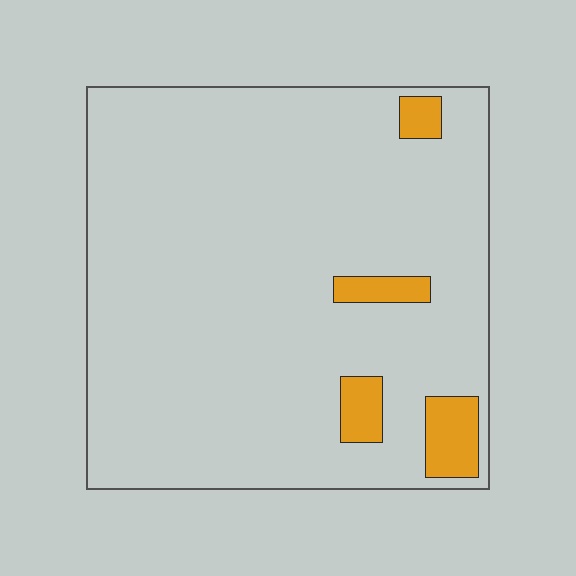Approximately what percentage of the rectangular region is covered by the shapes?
Approximately 5%.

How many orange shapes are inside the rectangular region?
4.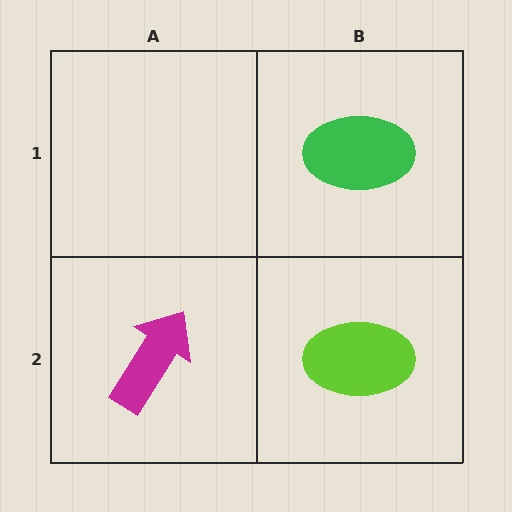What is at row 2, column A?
A magenta arrow.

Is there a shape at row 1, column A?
No, that cell is empty.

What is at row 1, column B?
A green ellipse.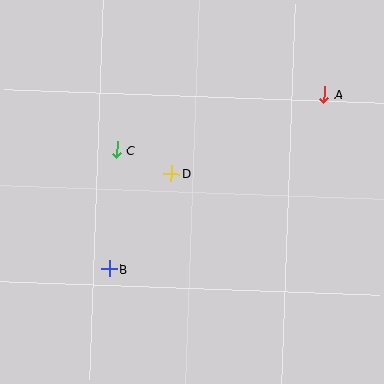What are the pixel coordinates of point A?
Point A is at (324, 94).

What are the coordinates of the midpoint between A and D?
The midpoint between A and D is at (248, 134).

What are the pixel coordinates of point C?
Point C is at (117, 150).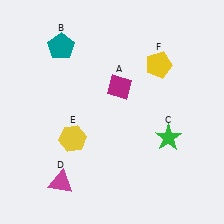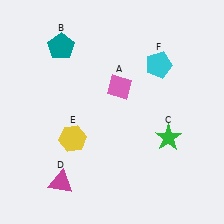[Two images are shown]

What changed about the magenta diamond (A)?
In Image 1, A is magenta. In Image 2, it changed to pink.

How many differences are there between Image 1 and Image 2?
There are 2 differences between the two images.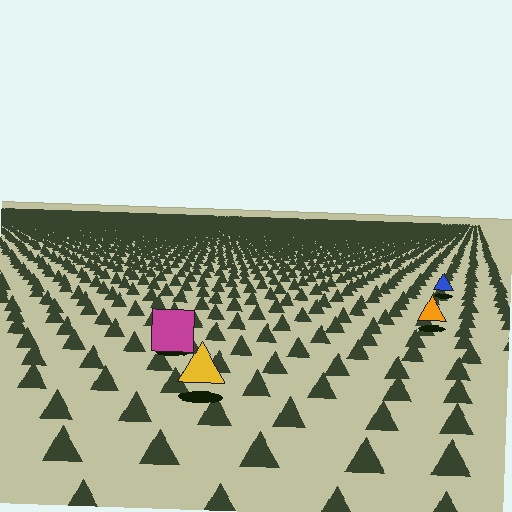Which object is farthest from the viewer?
The blue triangle is farthest from the viewer. It appears smaller and the ground texture around it is denser.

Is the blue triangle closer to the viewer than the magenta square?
No. The magenta square is closer — you can tell from the texture gradient: the ground texture is coarser near it.